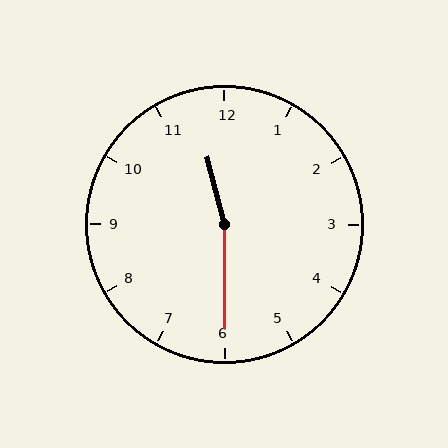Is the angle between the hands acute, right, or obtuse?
It is obtuse.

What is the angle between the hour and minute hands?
Approximately 165 degrees.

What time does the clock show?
11:30.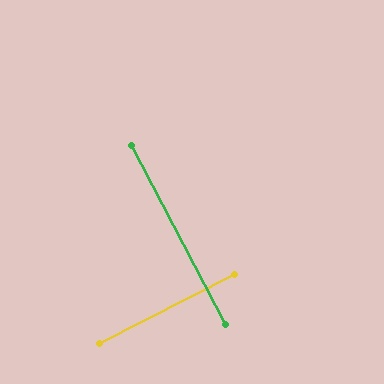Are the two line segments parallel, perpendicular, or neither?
Perpendicular — they meet at approximately 90°.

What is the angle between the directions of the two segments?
Approximately 90 degrees.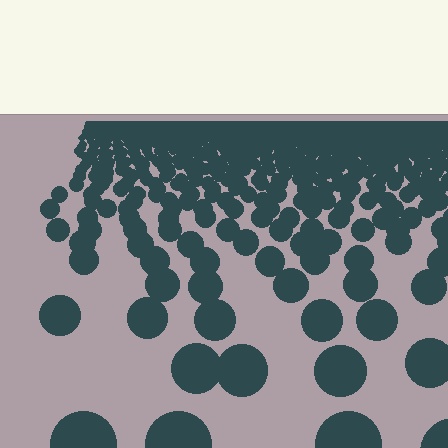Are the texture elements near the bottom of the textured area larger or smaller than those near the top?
Larger. Near the bottom, elements are closer to the viewer and appear at a bigger on-screen size.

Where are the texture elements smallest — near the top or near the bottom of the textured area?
Near the top.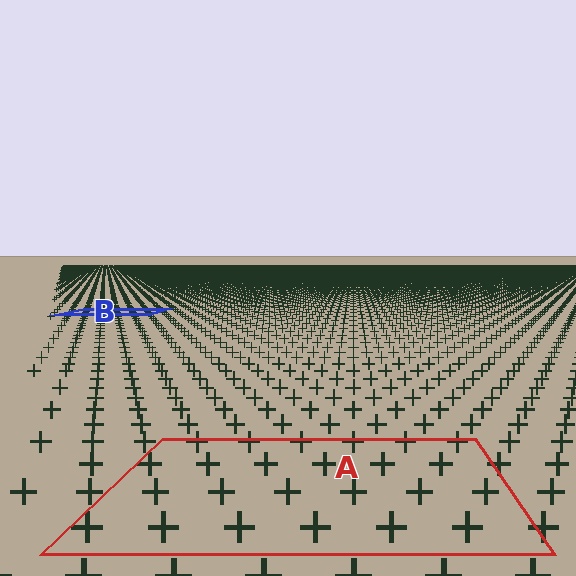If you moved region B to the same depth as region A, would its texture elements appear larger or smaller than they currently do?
They would appear larger. At a closer depth, the same texture elements are projected at a bigger on-screen size.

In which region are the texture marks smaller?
The texture marks are smaller in region B, because it is farther away.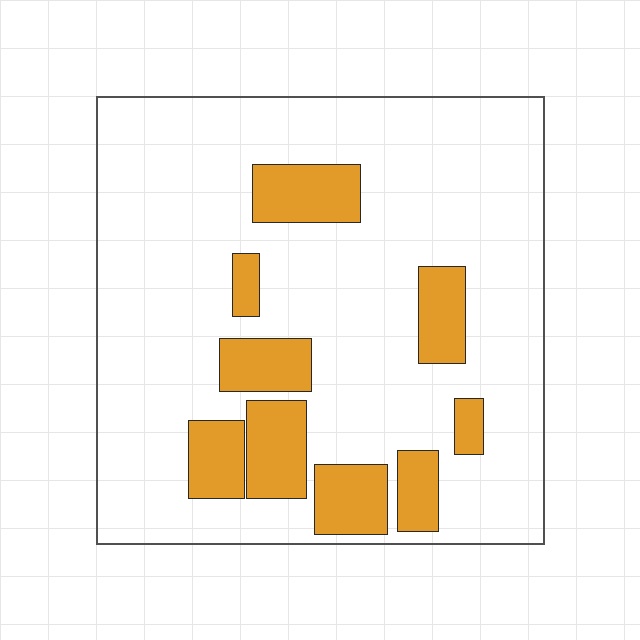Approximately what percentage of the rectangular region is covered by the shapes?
Approximately 20%.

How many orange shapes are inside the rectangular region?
9.